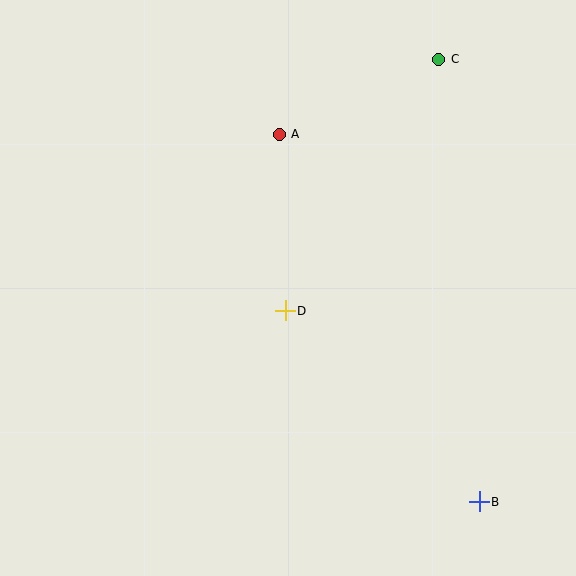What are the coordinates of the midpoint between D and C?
The midpoint between D and C is at (362, 185).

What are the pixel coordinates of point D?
Point D is at (285, 311).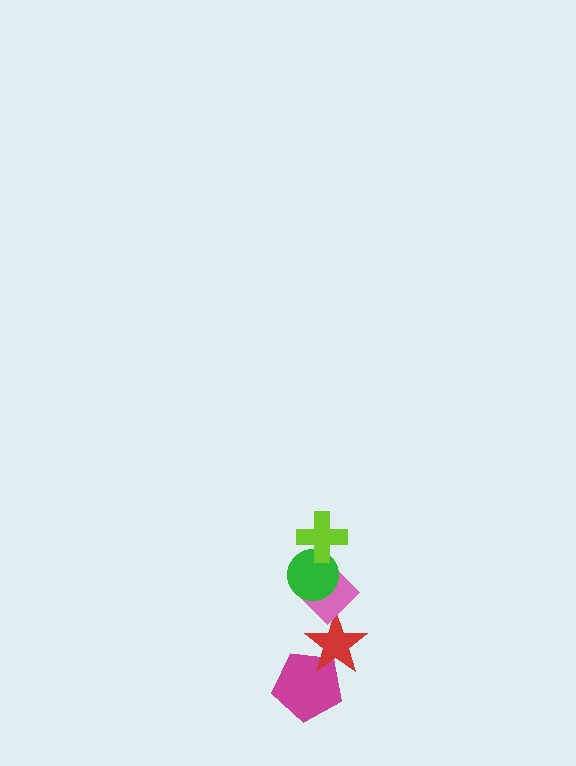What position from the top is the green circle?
The green circle is 2nd from the top.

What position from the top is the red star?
The red star is 4th from the top.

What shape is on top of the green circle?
The lime cross is on top of the green circle.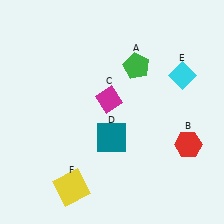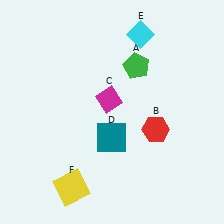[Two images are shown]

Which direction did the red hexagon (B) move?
The red hexagon (B) moved left.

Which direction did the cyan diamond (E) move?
The cyan diamond (E) moved up.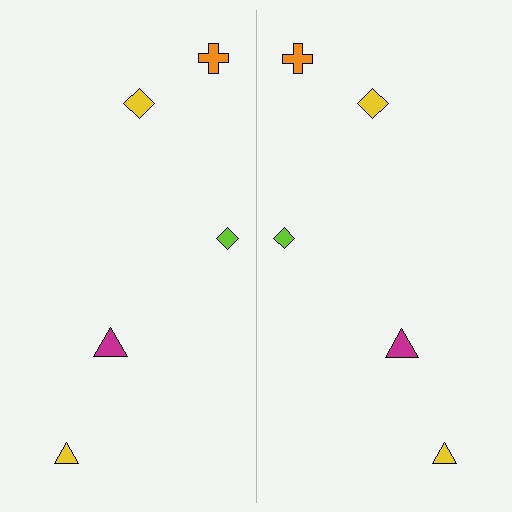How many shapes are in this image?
There are 10 shapes in this image.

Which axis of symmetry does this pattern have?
The pattern has a vertical axis of symmetry running through the center of the image.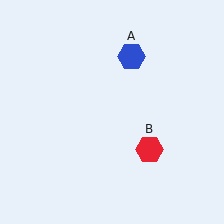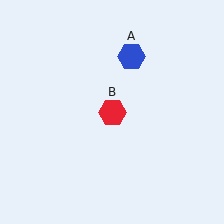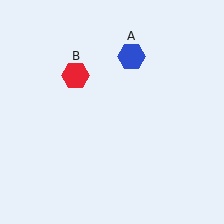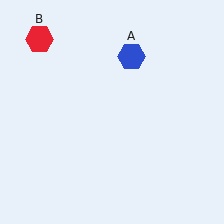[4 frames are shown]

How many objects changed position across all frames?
1 object changed position: red hexagon (object B).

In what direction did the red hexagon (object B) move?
The red hexagon (object B) moved up and to the left.